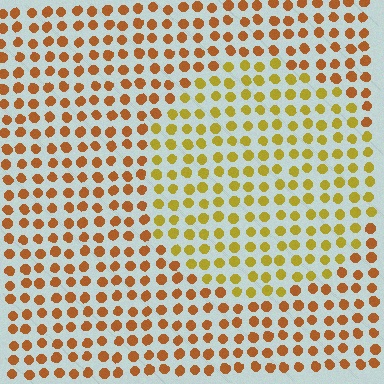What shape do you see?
I see a circle.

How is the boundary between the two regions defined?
The boundary is defined purely by a slight shift in hue (about 30 degrees). Spacing, size, and orientation are identical on both sides.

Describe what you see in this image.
The image is filled with small brown elements in a uniform arrangement. A circle-shaped region is visible where the elements are tinted to a slightly different hue, forming a subtle color boundary.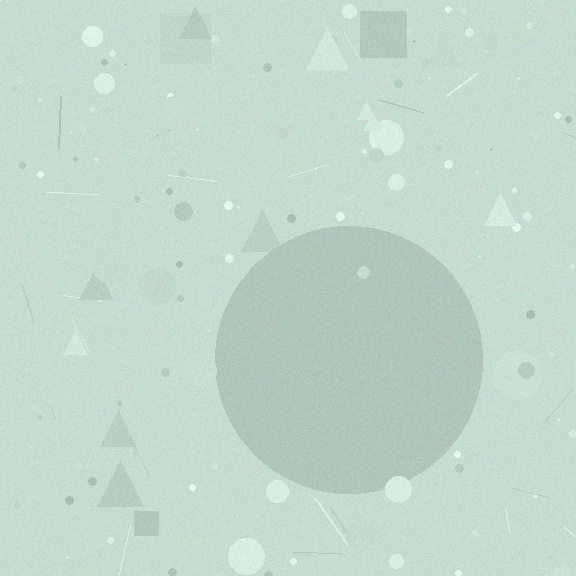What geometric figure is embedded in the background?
A circle is embedded in the background.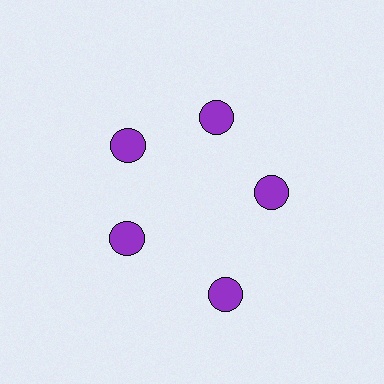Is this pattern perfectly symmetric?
No. The 5 purple circles are arranged in a ring, but one element near the 5 o'clock position is pushed outward from the center, breaking the 5-fold rotational symmetry.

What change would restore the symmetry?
The symmetry would be restored by moving it inward, back onto the ring so that all 5 circles sit at equal angles and equal distance from the center.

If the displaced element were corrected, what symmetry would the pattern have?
It would have 5-fold rotational symmetry — the pattern would map onto itself every 72 degrees.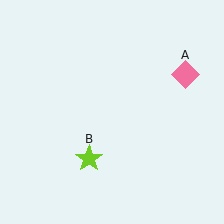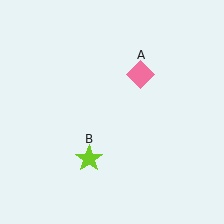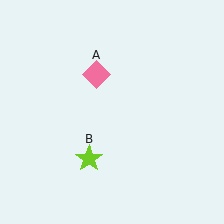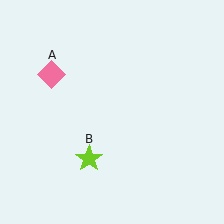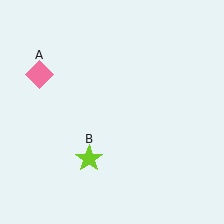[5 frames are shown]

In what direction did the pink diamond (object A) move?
The pink diamond (object A) moved left.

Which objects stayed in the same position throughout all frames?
Lime star (object B) remained stationary.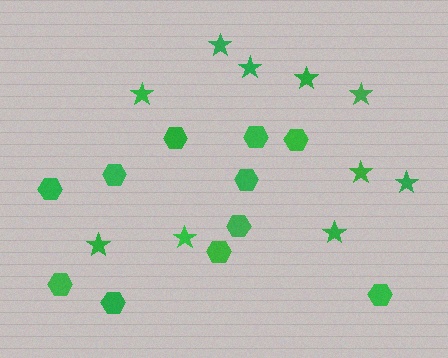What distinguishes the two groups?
There are 2 groups: one group of stars (10) and one group of hexagons (11).